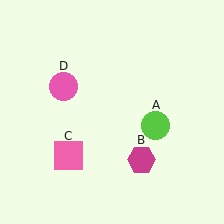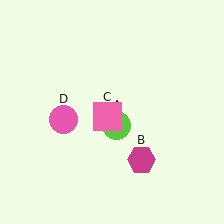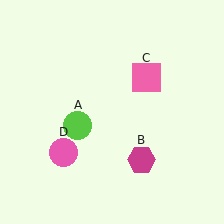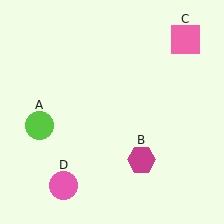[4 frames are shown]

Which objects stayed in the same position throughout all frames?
Magenta hexagon (object B) remained stationary.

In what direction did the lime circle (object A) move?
The lime circle (object A) moved left.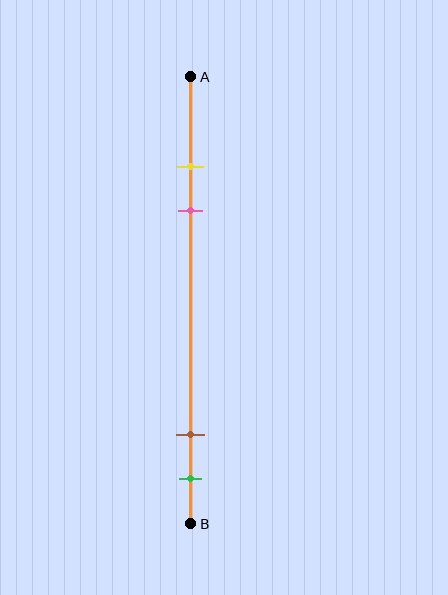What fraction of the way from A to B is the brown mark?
The brown mark is approximately 80% (0.8) of the way from A to B.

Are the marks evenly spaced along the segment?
No, the marks are not evenly spaced.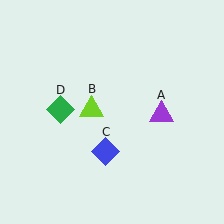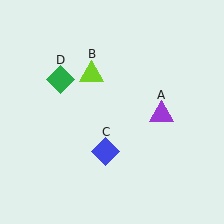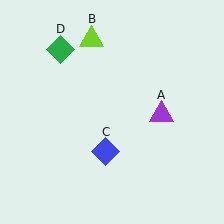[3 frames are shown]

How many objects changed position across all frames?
2 objects changed position: lime triangle (object B), green diamond (object D).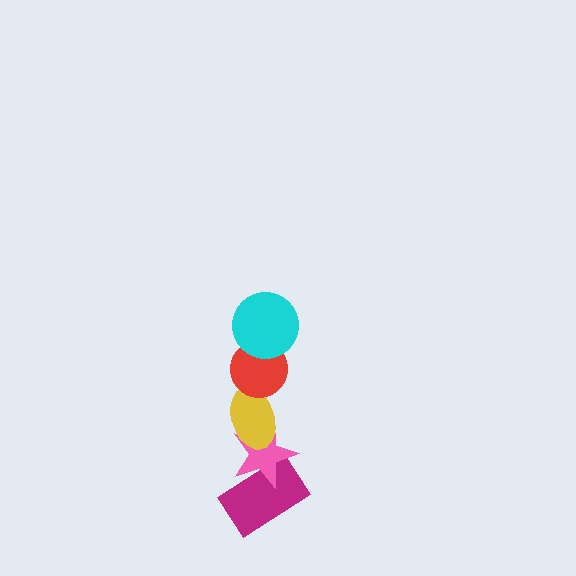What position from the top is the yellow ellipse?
The yellow ellipse is 3rd from the top.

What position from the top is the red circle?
The red circle is 2nd from the top.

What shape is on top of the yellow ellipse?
The red circle is on top of the yellow ellipse.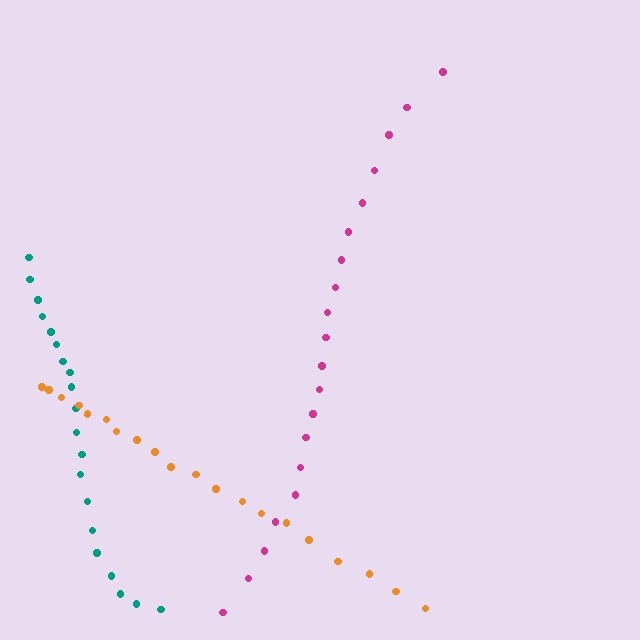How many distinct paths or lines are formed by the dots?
There are 3 distinct paths.